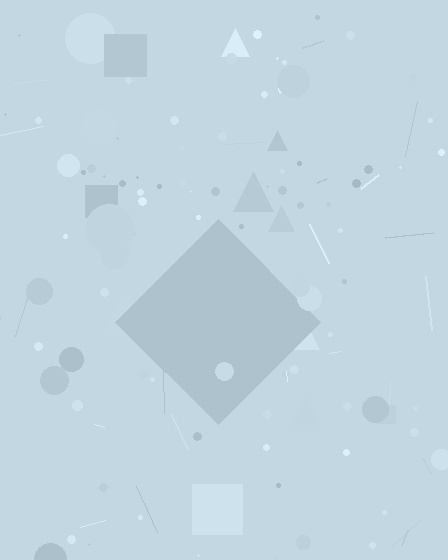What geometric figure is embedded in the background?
A diamond is embedded in the background.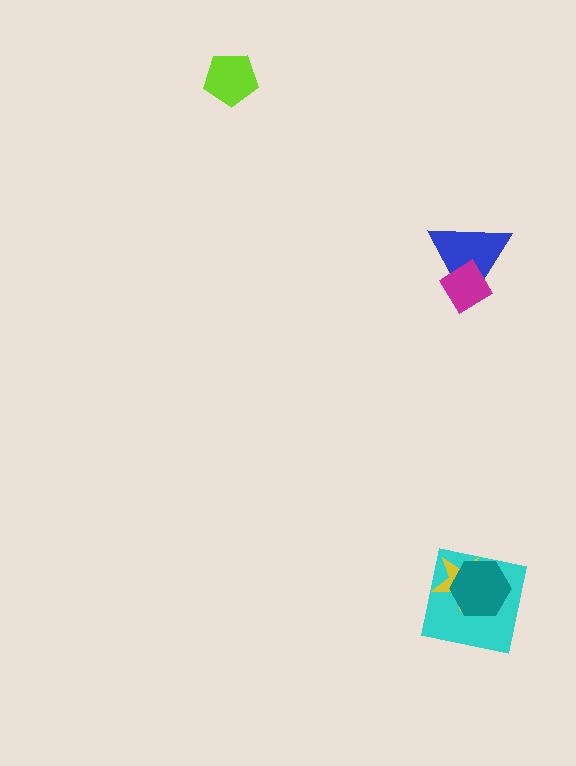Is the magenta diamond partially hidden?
No, no other shape covers it.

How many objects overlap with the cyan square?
2 objects overlap with the cyan square.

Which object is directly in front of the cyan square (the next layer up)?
The yellow star is directly in front of the cyan square.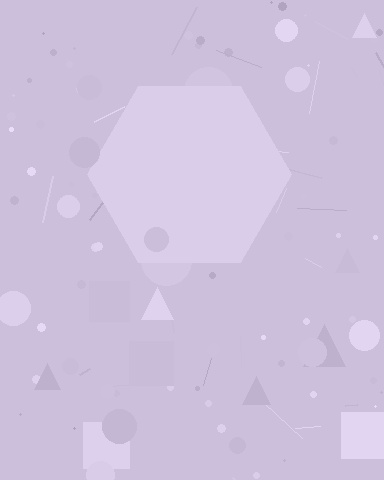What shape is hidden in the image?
A hexagon is hidden in the image.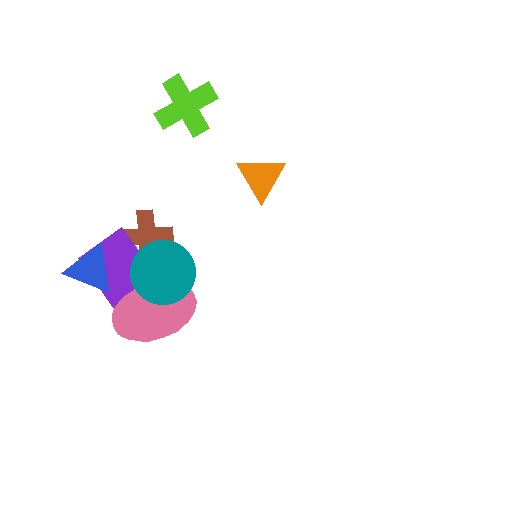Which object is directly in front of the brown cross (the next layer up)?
The purple rectangle is directly in front of the brown cross.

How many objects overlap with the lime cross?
0 objects overlap with the lime cross.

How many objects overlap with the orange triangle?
0 objects overlap with the orange triangle.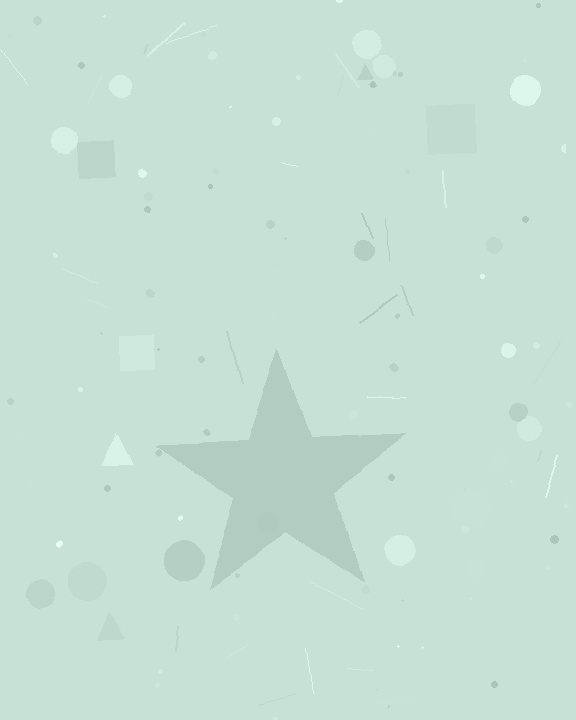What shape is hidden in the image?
A star is hidden in the image.